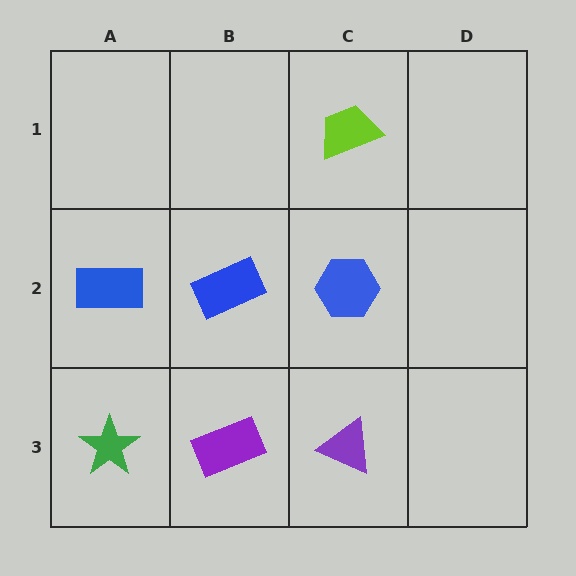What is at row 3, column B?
A purple rectangle.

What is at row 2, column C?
A blue hexagon.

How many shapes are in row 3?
3 shapes.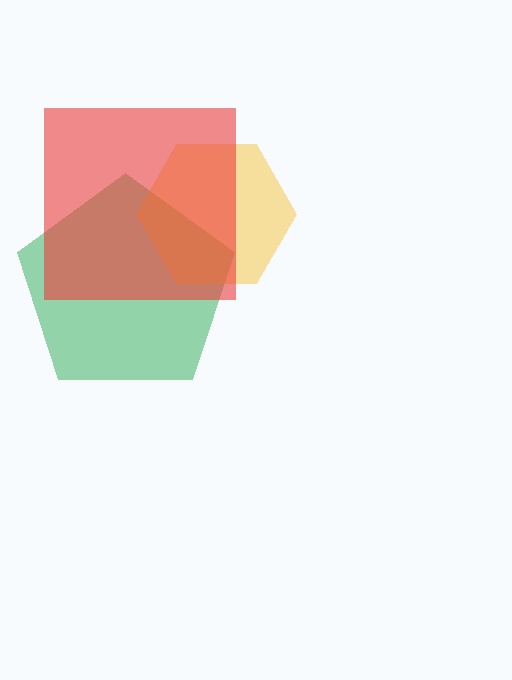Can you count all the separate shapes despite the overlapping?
Yes, there are 3 separate shapes.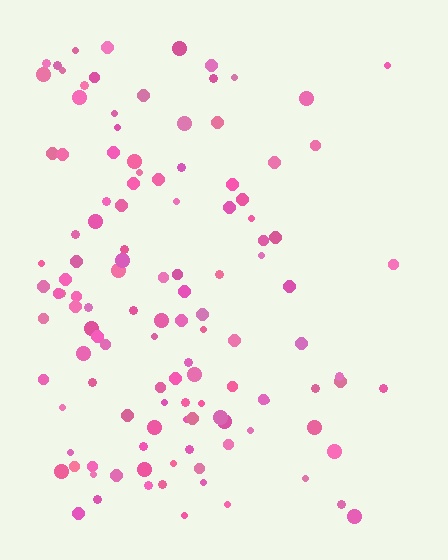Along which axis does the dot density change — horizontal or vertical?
Horizontal.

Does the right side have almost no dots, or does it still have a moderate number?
Still a moderate number, just noticeably fewer than the left.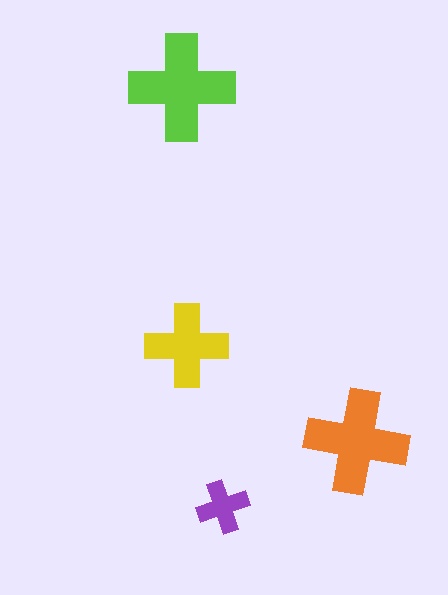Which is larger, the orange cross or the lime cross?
The lime one.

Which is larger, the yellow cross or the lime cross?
The lime one.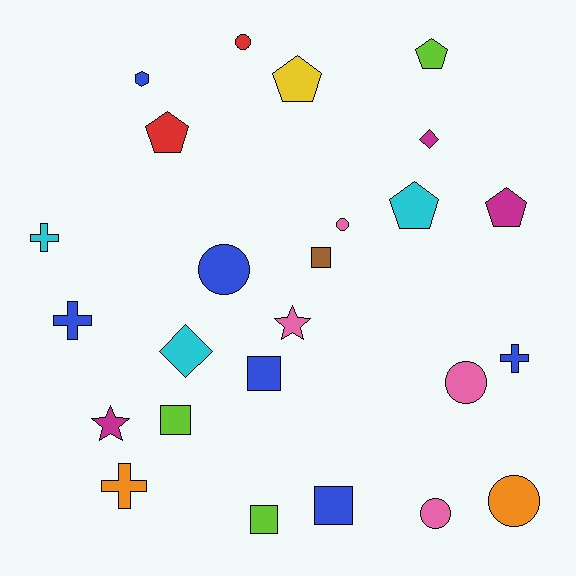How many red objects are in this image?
There are 2 red objects.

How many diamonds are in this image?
There are 2 diamonds.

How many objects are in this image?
There are 25 objects.